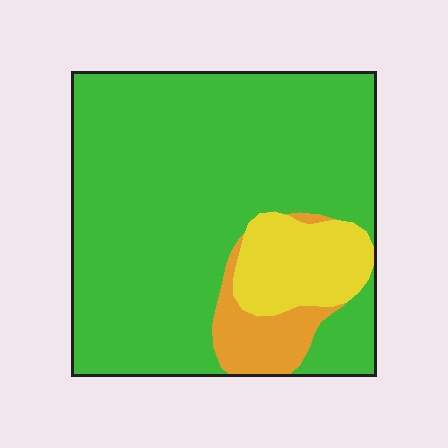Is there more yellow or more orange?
Yellow.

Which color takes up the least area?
Orange, at roughly 10%.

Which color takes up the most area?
Green, at roughly 80%.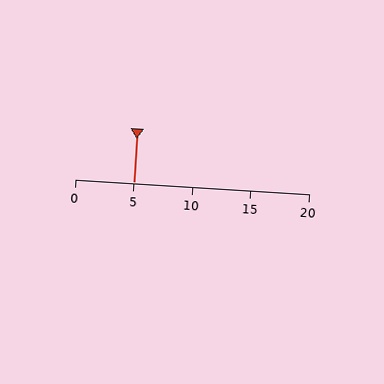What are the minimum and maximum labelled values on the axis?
The axis runs from 0 to 20.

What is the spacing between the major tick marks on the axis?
The major ticks are spaced 5 apart.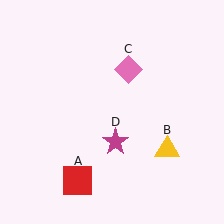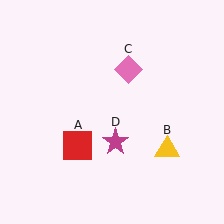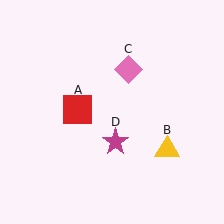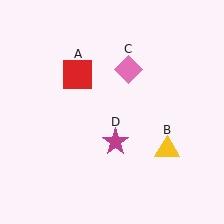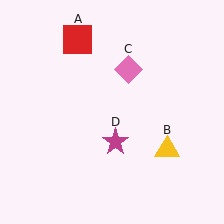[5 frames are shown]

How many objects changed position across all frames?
1 object changed position: red square (object A).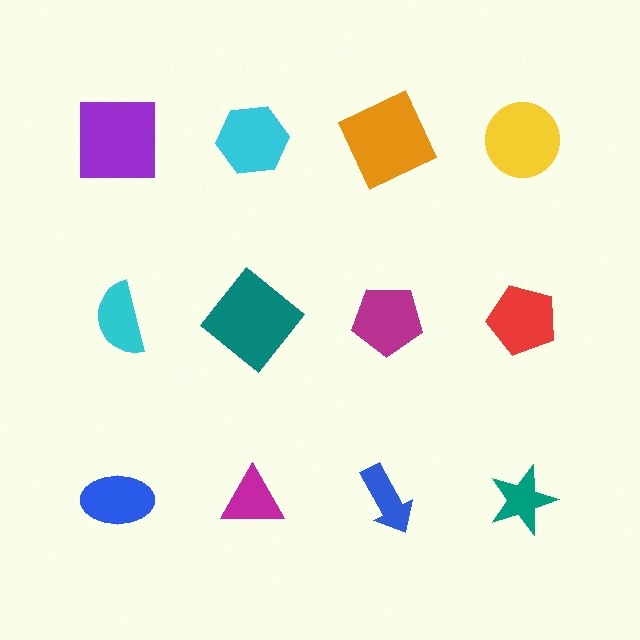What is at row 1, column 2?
A cyan hexagon.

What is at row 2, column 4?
A red pentagon.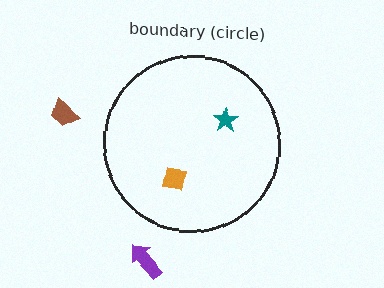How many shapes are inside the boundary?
2 inside, 2 outside.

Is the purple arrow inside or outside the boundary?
Outside.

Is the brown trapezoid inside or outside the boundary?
Outside.